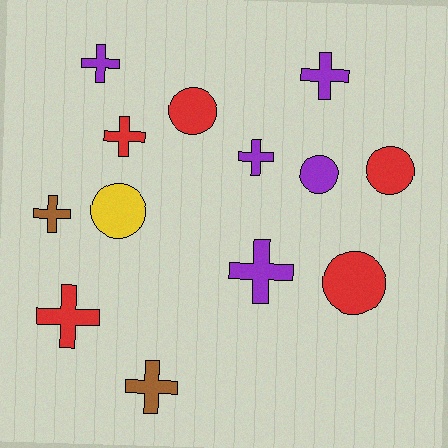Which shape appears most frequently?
Cross, with 8 objects.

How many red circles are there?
There are 3 red circles.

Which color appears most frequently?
Purple, with 5 objects.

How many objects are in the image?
There are 13 objects.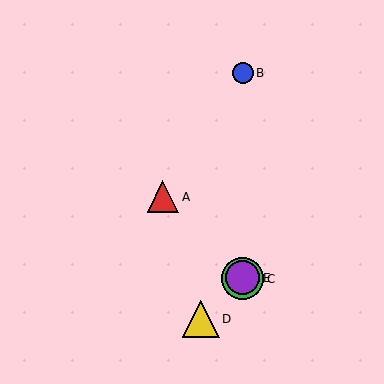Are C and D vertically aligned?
No, C is at x≈243 and D is at x≈201.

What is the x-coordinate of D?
Object D is at x≈201.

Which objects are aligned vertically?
Objects B, C, E are aligned vertically.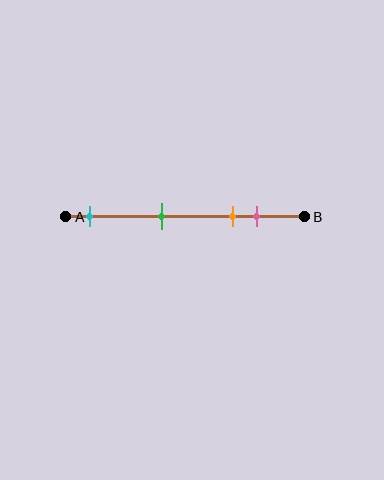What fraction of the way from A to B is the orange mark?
The orange mark is approximately 70% (0.7) of the way from A to B.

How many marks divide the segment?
There are 4 marks dividing the segment.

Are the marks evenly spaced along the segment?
No, the marks are not evenly spaced.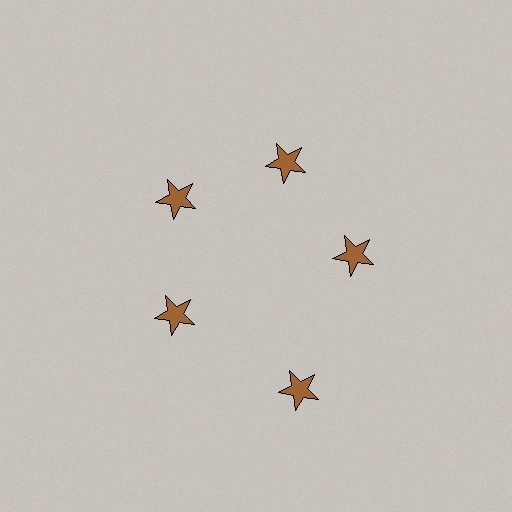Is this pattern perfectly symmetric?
No. The 5 brown stars are arranged in a ring, but one element near the 5 o'clock position is pushed outward from the center, breaking the 5-fold rotational symmetry.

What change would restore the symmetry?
The symmetry would be restored by moving it inward, back onto the ring so that all 5 stars sit at equal angles and equal distance from the center.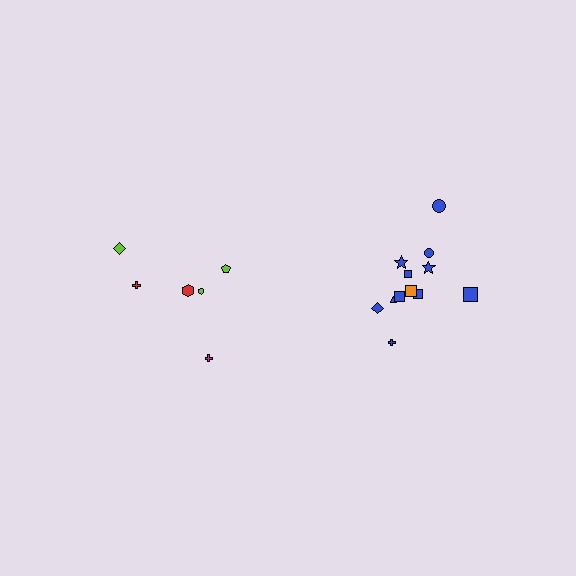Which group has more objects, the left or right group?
The right group.